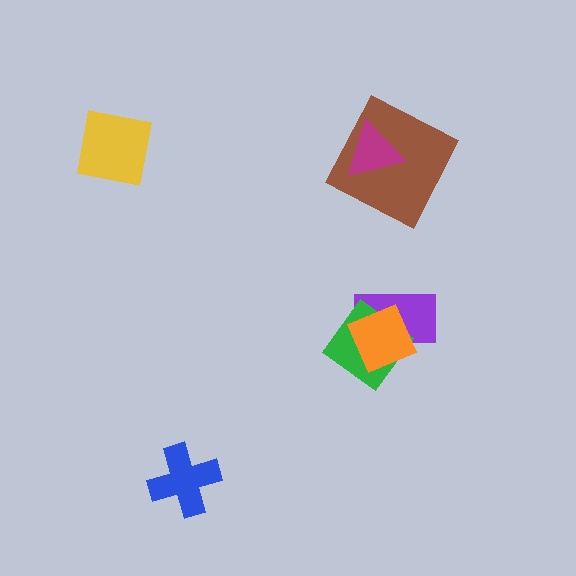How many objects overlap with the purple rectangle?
2 objects overlap with the purple rectangle.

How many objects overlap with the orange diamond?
2 objects overlap with the orange diamond.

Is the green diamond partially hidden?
Yes, it is partially covered by another shape.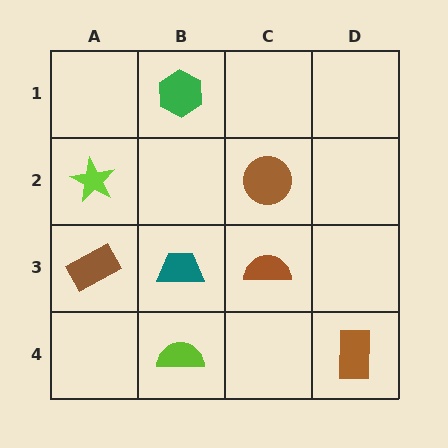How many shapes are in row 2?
2 shapes.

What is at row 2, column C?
A brown circle.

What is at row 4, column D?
A brown rectangle.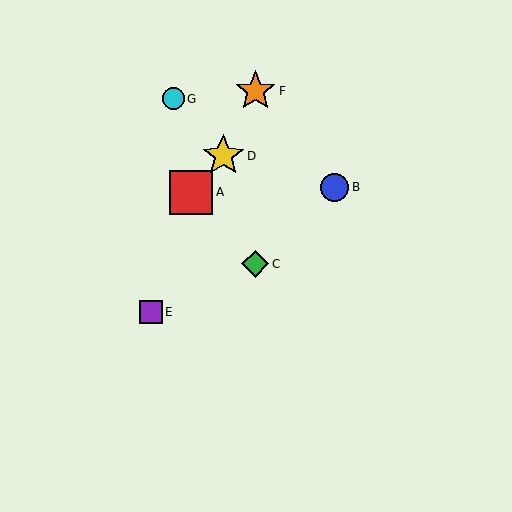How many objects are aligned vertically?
2 objects (C, F) are aligned vertically.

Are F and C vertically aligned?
Yes, both are at x≈255.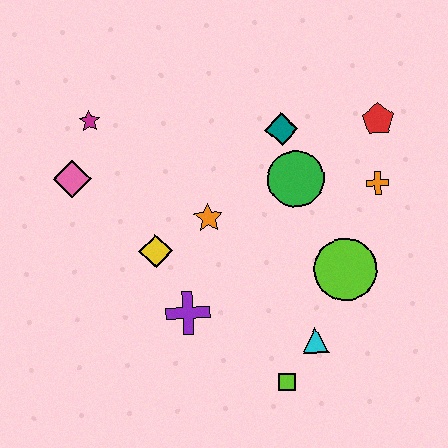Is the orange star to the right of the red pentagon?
No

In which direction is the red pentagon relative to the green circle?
The red pentagon is to the right of the green circle.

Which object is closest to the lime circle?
The cyan triangle is closest to the lime circle.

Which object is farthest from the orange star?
The red pentagon is farthest from the orange star.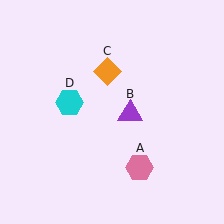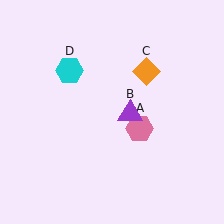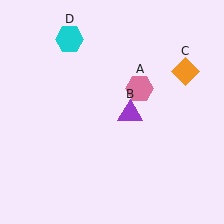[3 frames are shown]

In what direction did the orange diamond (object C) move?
The orange diamond (object C) moved right.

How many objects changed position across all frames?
3 objects changed position: pink hexagon (object A), orange diamond (object C), cyan hexagon (object D).